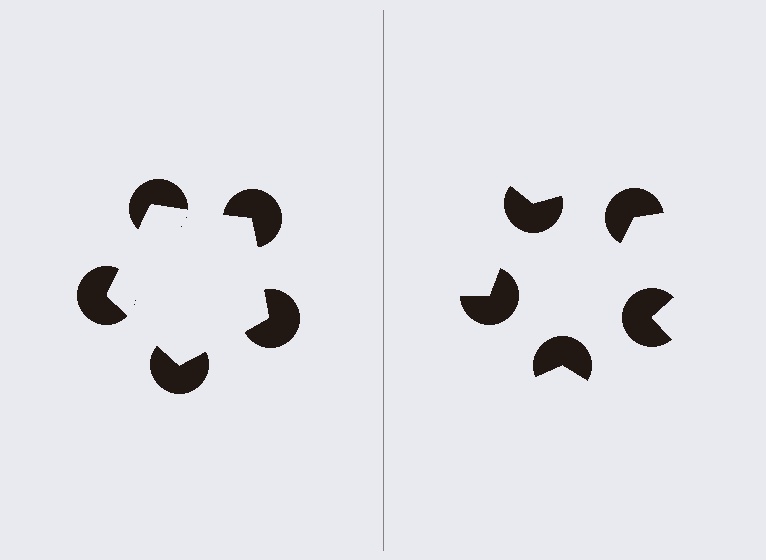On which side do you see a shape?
An illusory pentagon appears on the left side. On the right side the wedge cuts are rotated, so no coherent shape forms.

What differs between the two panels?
The pac-man discs are positioned identically on both sides; only the wedge orientations differ. On the left they align to a pentagon; on the right they are misaligned.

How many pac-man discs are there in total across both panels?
10 — 5 on each side.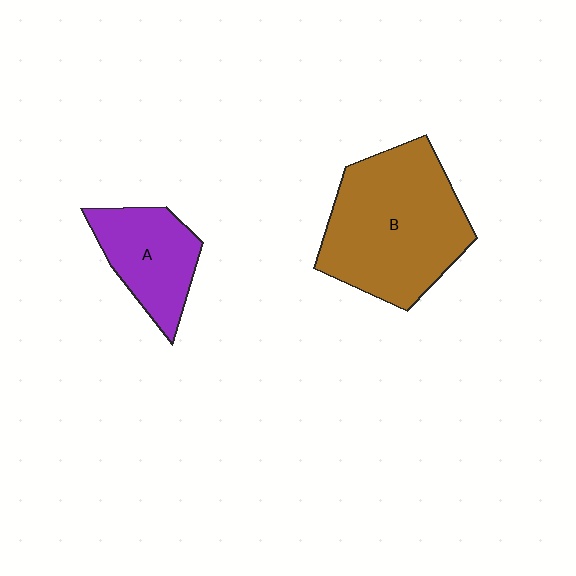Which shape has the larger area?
Shape B (brown).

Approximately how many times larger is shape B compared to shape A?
Approximately 2.0 times.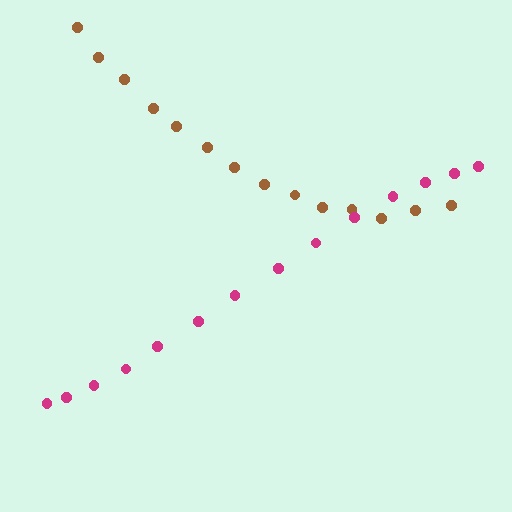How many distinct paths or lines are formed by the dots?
There are 2 distinct paths.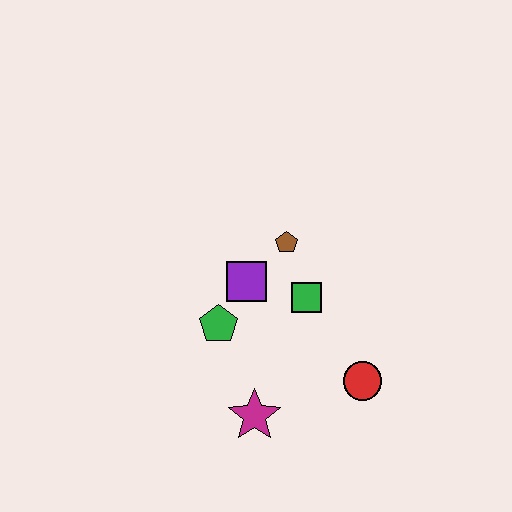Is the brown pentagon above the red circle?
Yes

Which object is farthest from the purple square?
The red circle is farthest from the purple square.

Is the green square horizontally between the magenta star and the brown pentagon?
No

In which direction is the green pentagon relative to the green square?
The green pentagon is to the left of the green square.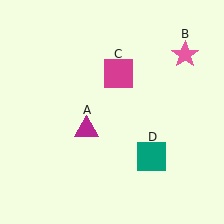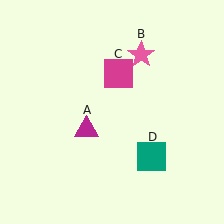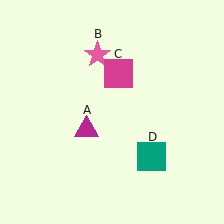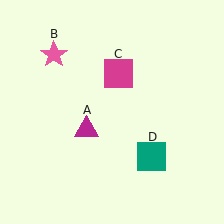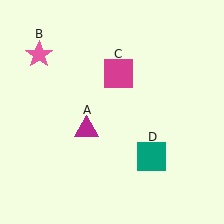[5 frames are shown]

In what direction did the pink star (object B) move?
The pink star (object B) moved left.